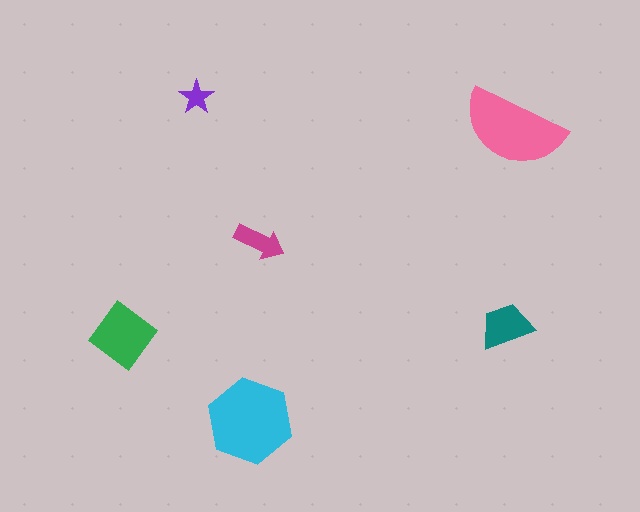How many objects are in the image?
There are 6 objects in the image.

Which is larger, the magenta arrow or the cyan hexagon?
The cyan hexagon.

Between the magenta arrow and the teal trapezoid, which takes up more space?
The teal trapezoid.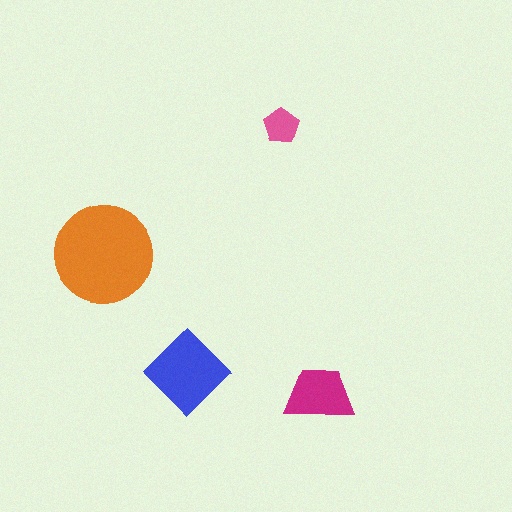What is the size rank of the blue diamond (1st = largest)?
2nd.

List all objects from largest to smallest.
The orange circle, the blue diamond, the magenta trapezoid, the pink pentagon.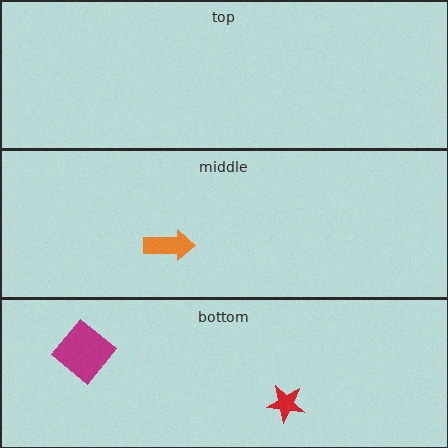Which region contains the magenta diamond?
The bottom region.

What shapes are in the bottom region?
The magenta diamond, the red star.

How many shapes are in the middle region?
1.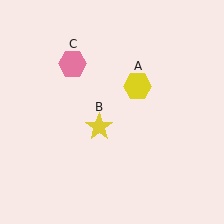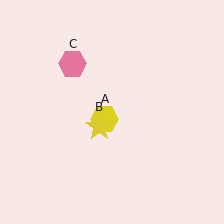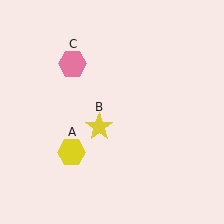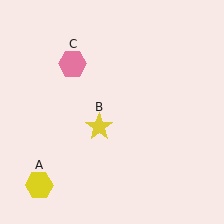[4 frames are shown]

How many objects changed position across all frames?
1 object changed position: yellow hexagon (object A).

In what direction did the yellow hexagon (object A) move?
The yellow hexagon (object A) moved down and to the left.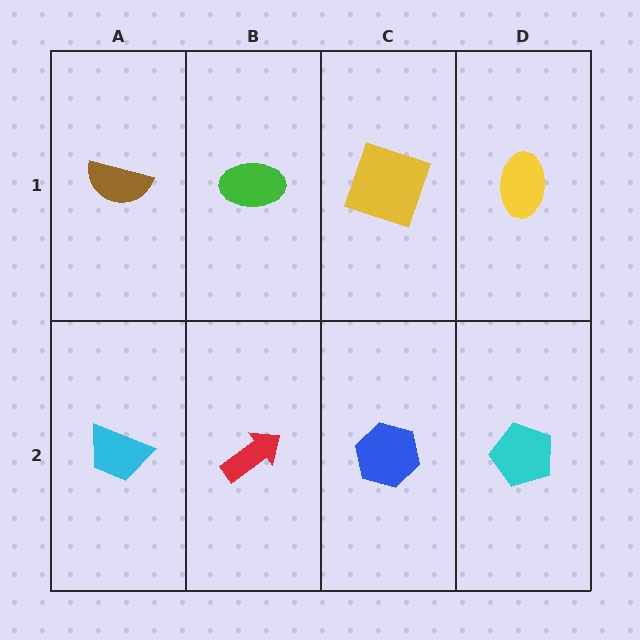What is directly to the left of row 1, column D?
A yellow square.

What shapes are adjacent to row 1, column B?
A red arrow (row 2, column B), a brown semicircle (row 1, column A), a yellow square (row 1, column C).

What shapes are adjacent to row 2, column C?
A yellow square (row 1, column C), a red arrow (row 2, column B), a cyan pentagon (row 2, column D).